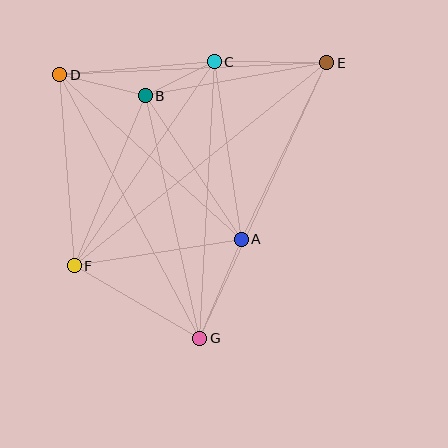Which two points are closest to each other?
Points B and C are closest to each other.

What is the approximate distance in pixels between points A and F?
The distance between A and F is approximately 169 pixels.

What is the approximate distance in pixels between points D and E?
The distance between D and E is approximately 267 pixels.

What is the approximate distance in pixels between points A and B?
The distance between A and B is approximately 173 pixels.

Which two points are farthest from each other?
Points E and F are farthest from each other.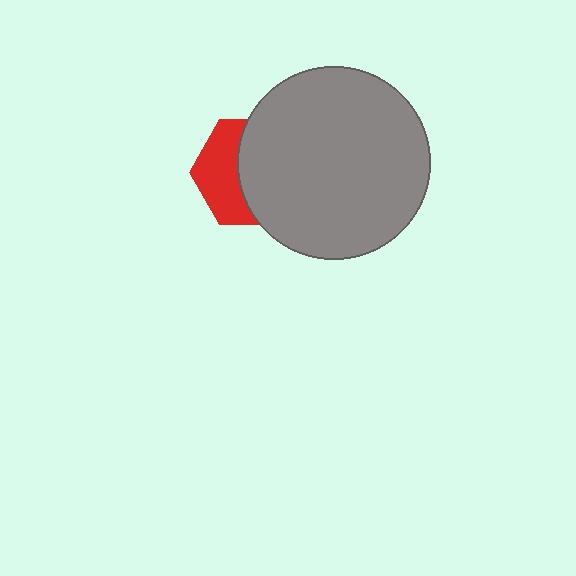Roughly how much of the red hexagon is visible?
A small part of it is visible (roughly 42%).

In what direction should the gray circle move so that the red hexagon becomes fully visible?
The gray circle should move right. That is the shortest direction to clear the overlap and leave the red hexagon fully visible.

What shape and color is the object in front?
The object in front is a gray circle.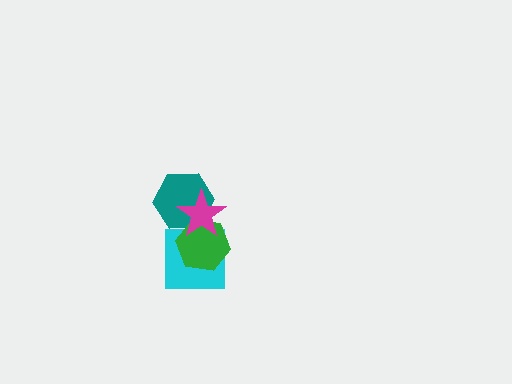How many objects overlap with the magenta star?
3 objects overlap with the magenta star.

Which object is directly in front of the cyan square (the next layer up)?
The green hexagon is directly in front of the cyan square.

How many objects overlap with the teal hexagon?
2 objects overlap with the teal hexagon.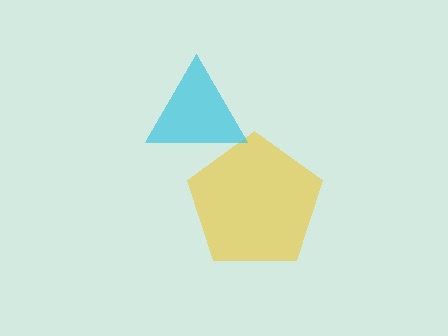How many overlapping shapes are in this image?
There are 2 overlapping shapes in the image.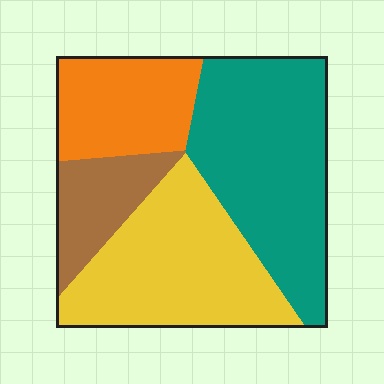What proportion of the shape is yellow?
Yellow covers about 30% of the shape.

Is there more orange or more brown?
Orange.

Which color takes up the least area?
Brown, at roughly 10%.